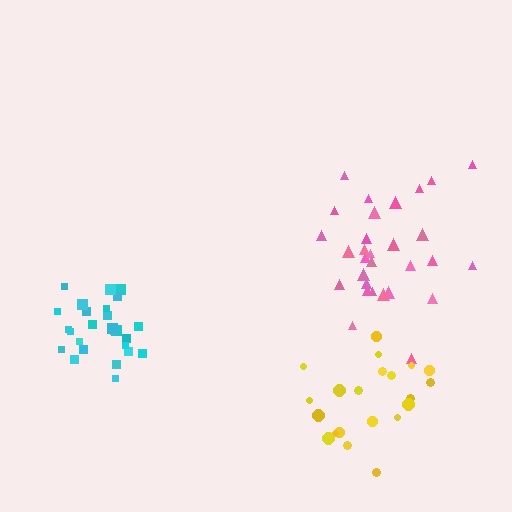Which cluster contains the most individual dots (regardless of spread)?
Pink (30).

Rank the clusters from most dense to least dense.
cyan, pink, yellow.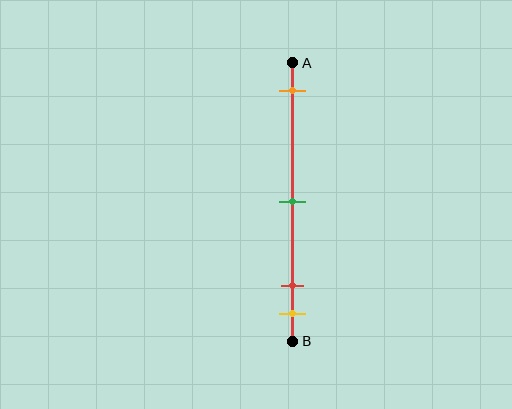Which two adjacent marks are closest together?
The red and yellow marks are the closest adjacent pair.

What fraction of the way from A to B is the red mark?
The red mark is approximately 80% (0.8) of the way from A to B.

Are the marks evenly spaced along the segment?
No, the marks are not evenly spaced.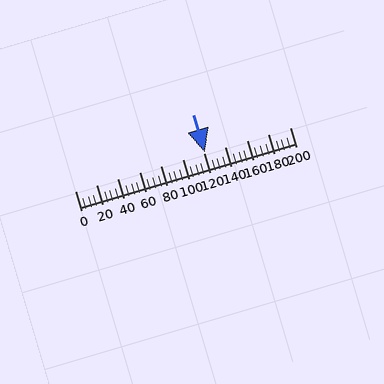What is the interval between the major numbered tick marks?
The major tick marks are spaced 20 units apart.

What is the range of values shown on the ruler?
The ruler shows values from 0 to 200.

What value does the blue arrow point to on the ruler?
The blue arrow points to approximately 121.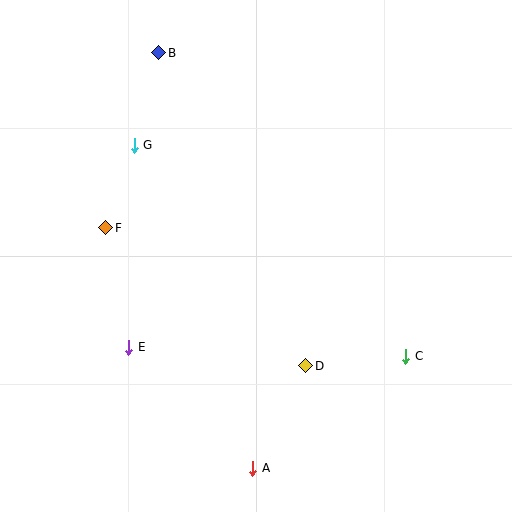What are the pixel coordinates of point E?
Point E is at (129, 347).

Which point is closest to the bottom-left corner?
Point E is closest to the bottom-left corner.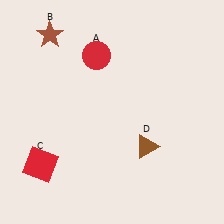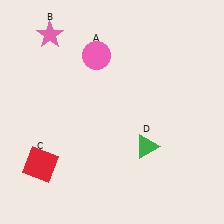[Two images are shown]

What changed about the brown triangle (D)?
In Image 1, D is brown. In Image 2, it changed to green.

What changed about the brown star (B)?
In Image 1, B is brown. In Image 2, it changed to pink.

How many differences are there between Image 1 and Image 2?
There are 3 differences between the two images.